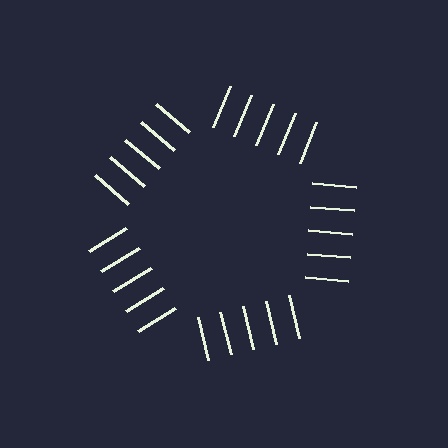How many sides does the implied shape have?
5 sides — the line-ends trace a pentagon.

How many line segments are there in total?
25 — 5 along each of the 5 edges.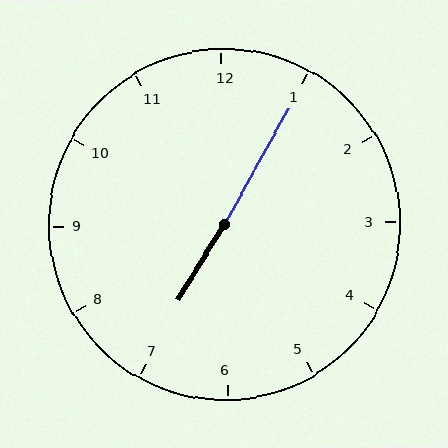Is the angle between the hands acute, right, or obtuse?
It is obtuse.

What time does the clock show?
7:05.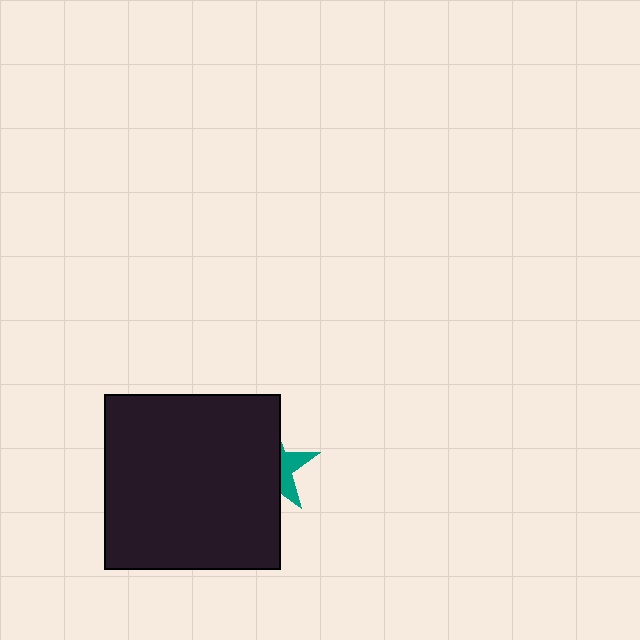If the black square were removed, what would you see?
You would see the complete teal star.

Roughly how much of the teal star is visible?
A small part of it is visible (roughly 32%).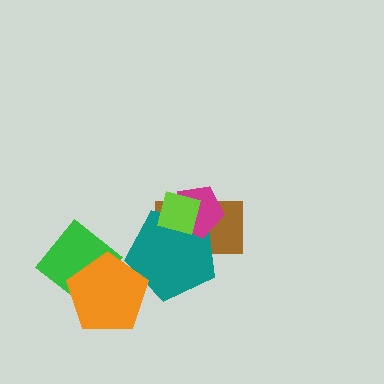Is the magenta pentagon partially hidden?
Yes, it is partially covered by another shape.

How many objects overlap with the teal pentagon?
4 objects overlap with the teal pentagon.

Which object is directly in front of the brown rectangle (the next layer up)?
The teal pentagon is directly in front of the brown rectangle.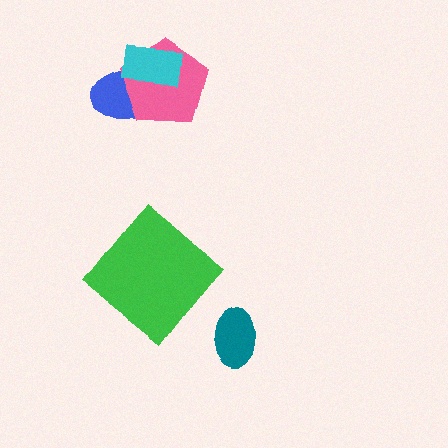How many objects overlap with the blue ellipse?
2 objects overlap with the blue ellipse.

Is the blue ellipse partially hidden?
Yes, it is partially covered by another shape.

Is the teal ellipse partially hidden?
No, no other shape covers it.